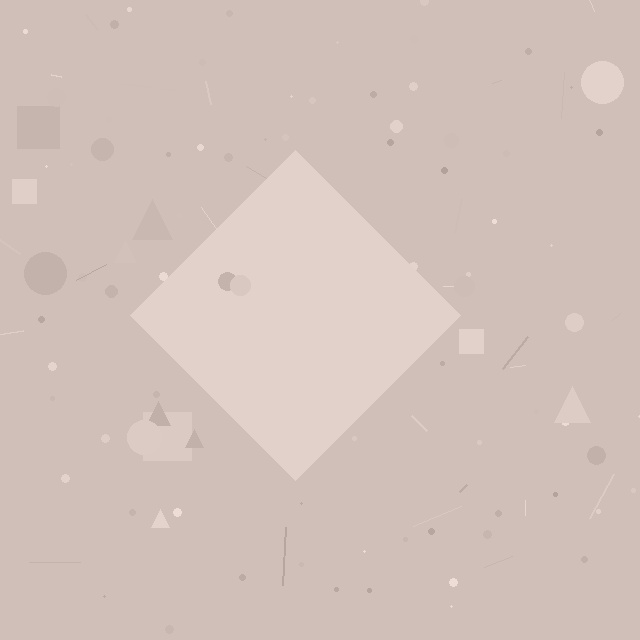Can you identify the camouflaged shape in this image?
The camouflaged shape is a diamond.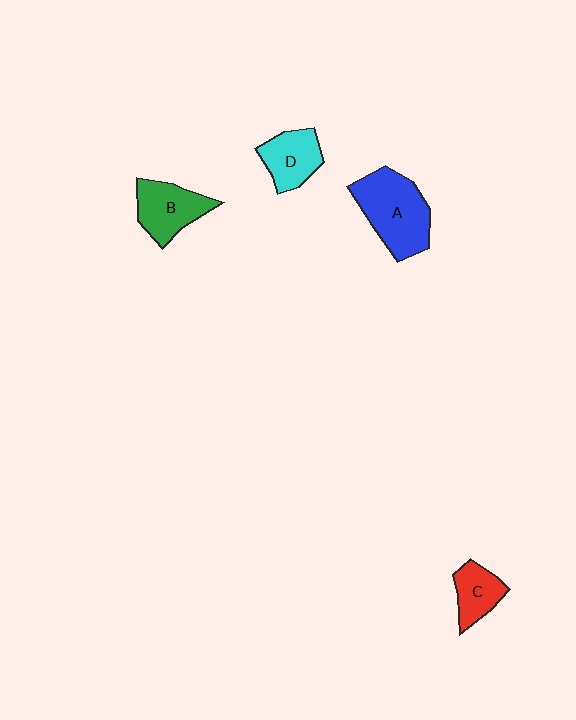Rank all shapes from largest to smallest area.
From largest to smallest: A (blue), B (green), D (cyan), C (red).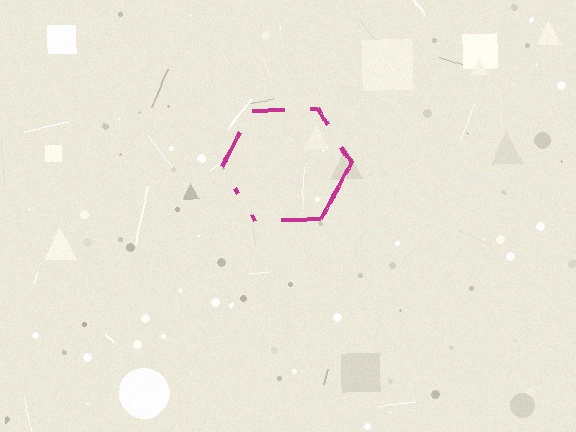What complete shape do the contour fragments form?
The contour fragments form a hexagon.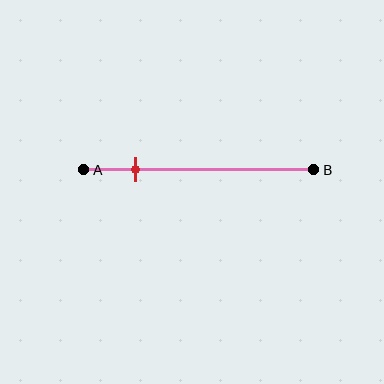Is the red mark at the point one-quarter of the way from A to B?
Yes, the mark is approximately at the one-quarter point.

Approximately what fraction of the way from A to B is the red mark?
The red mark is approximately 20% of the way from A to B.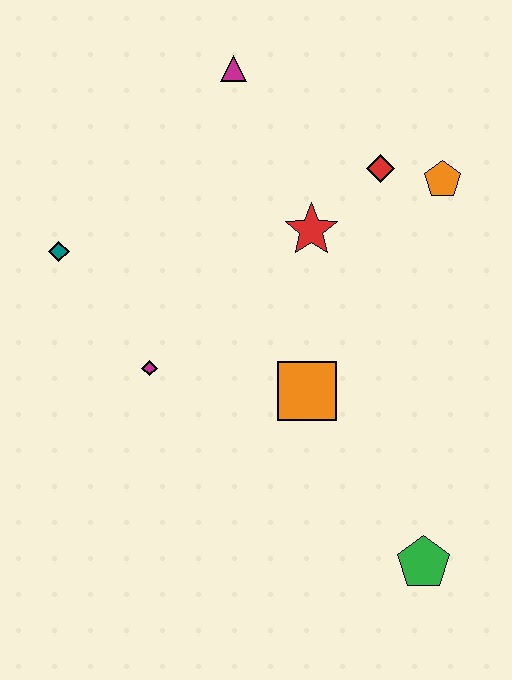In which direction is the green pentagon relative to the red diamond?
The green pentagon is below the red diamond.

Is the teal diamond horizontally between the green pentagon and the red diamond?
No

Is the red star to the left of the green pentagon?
Yes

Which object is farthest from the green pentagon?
The magenta triangle is farthest from the green pentagon.